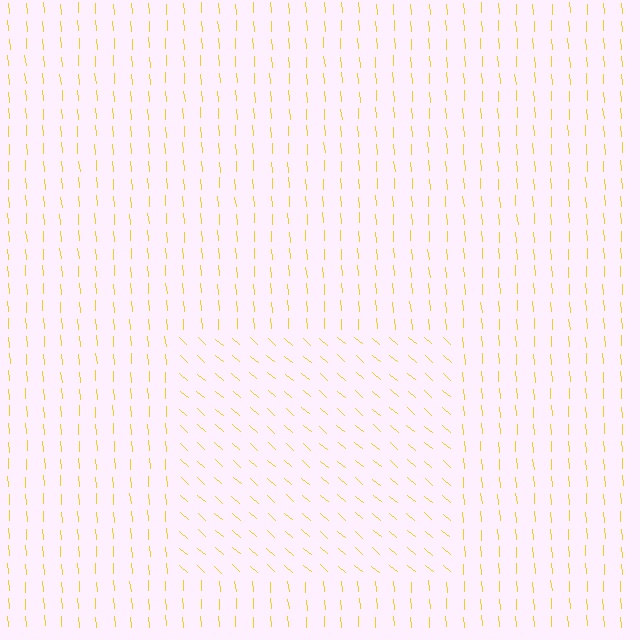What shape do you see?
I see a rectangle.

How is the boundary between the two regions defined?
The boundary is defined purely by a change in line orientation (approximately 45 degrees difference). All lines are the same color and thickness.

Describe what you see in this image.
The image is filled with small yellow line segments. A rectangle region in the image has lines oriented differently from the surrounding lines, creating a visible texture boundary.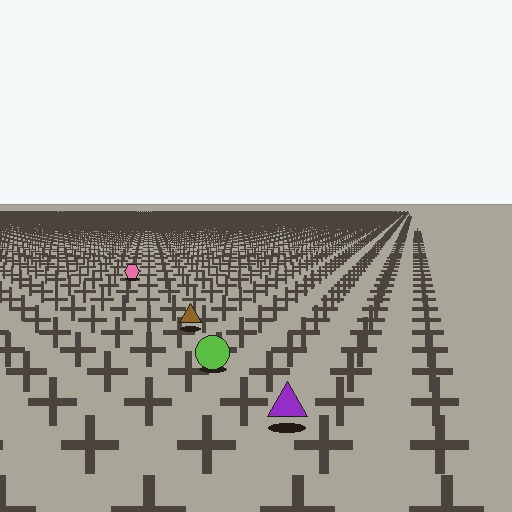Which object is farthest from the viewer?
The pink hexagon is farthest from the viewer. It appears smaller and the ground texture around it is denser.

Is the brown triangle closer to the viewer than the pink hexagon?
Yes. The brown triangle is closer — you can tell from the texture gradient: the ground texture is coarser near it.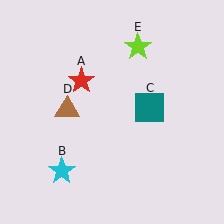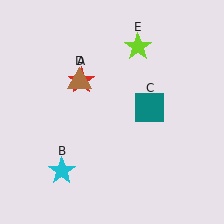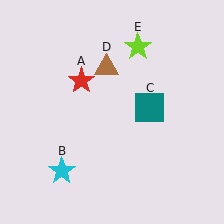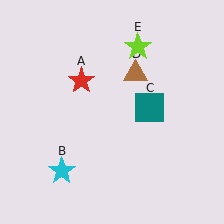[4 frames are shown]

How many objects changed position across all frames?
1 object changed position: brown triangle (object D).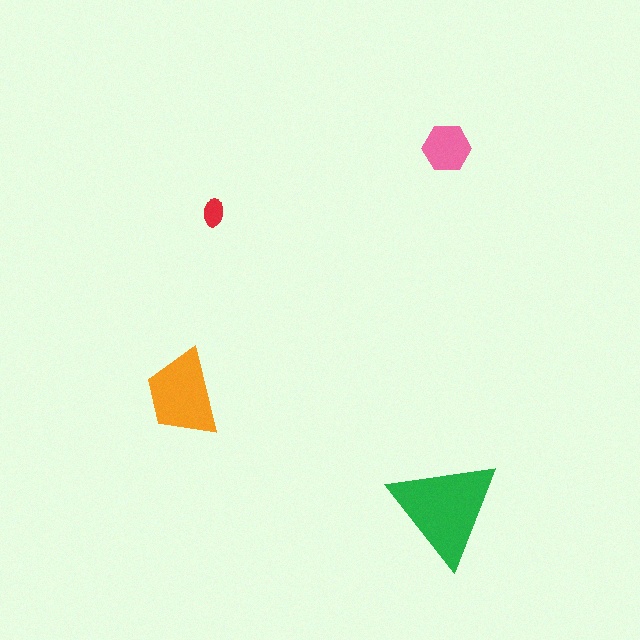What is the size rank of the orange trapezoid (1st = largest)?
2nd.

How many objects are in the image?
There are 4 objects in the image.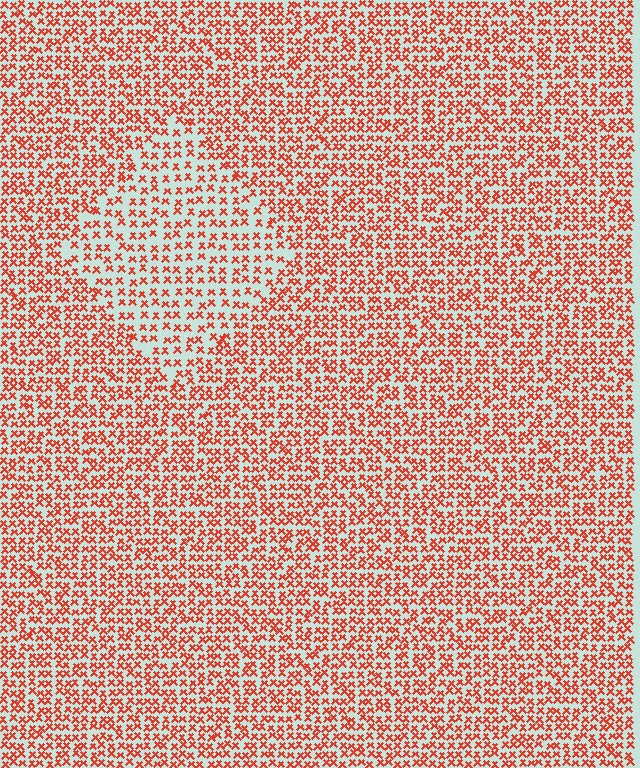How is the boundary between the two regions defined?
The boundary is defined by a change in element density (approximately 1.6x ratio). All elements are the same color, size, and shape.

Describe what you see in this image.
The image contains small red elements arranged at two different densities. A diamond-shaped region is visible where the elements are less densely packed than the surrounding area.